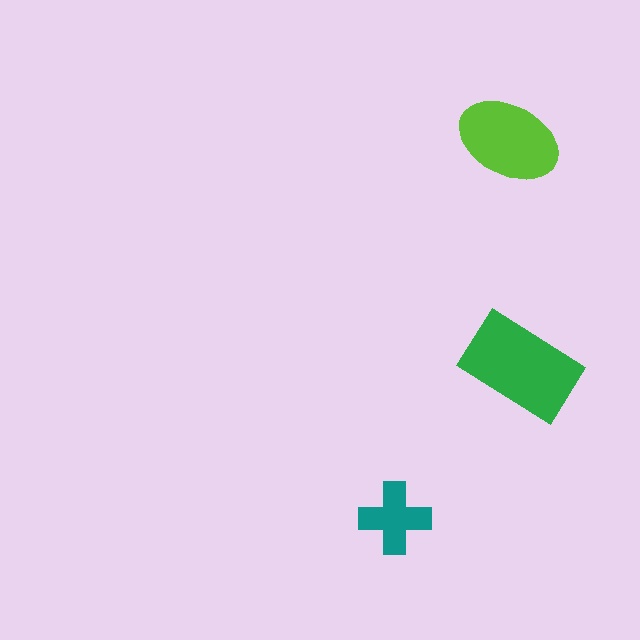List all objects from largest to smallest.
The green rectangle, the lime ellipse, the teal cross.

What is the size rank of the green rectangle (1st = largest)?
1st.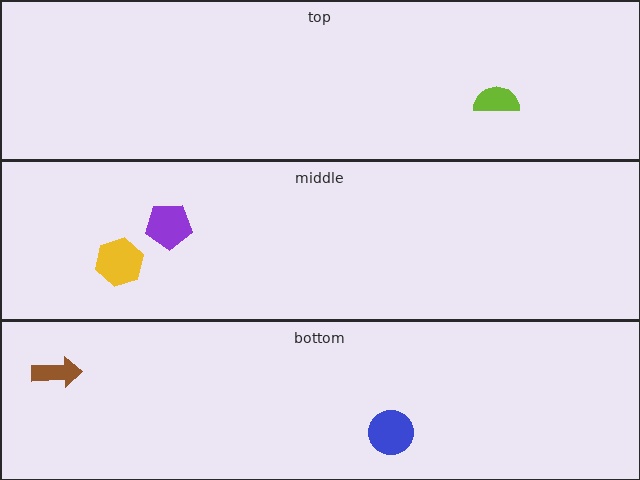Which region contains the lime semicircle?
The top region.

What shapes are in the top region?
The lime semicircle.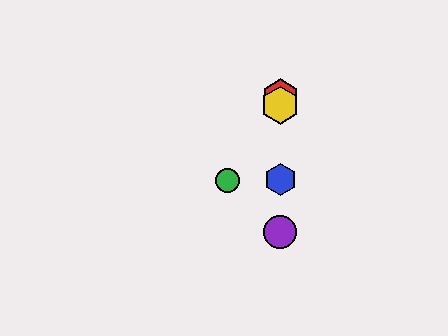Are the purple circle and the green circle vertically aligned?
No, the purple circle is at x≈280 and the green circle is at x≈228.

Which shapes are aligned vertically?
The red hexagon, the blue hexagon, the yellow hexagon, the purple circle are aligned vertically.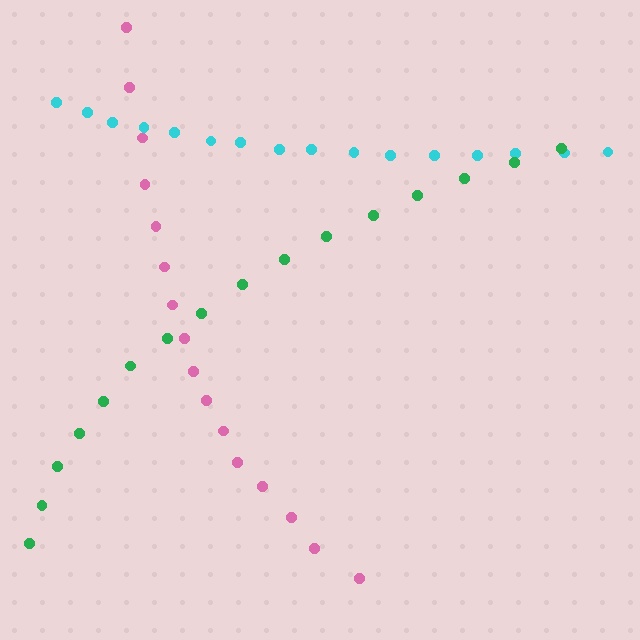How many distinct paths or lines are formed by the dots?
There are 3 distinct paths.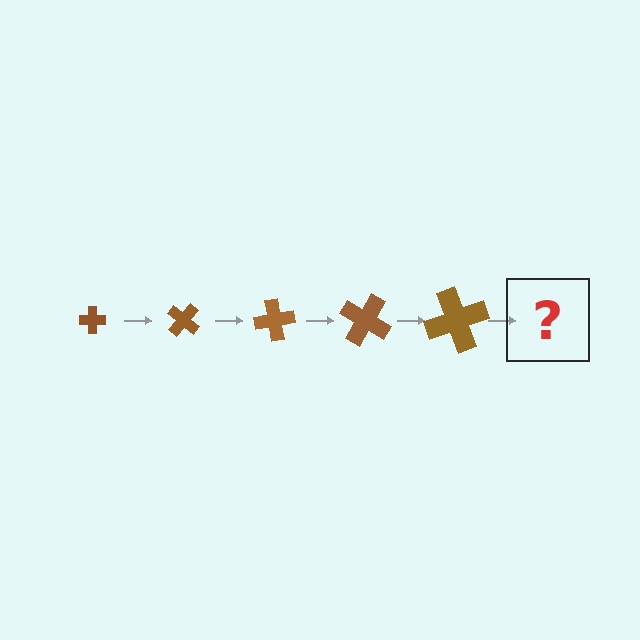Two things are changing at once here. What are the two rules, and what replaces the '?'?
The two rules are that the cross grows larger each step and it rotates 40 degrees each step. The '?' should be a cross, larger than the previous one and rotated 200 degrees from the start.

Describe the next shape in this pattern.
It should be a cross, larger than the previous one and rotated 200 degrees from the start.